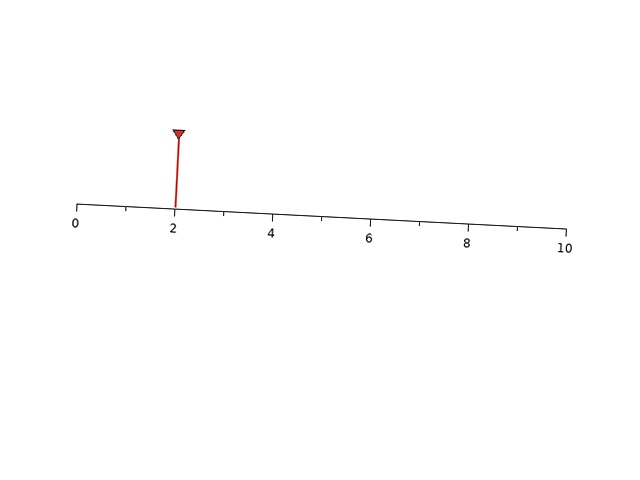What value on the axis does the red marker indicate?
The marker indicates approximately 2.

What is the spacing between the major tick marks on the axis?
The major ticks are spaced 2 apart.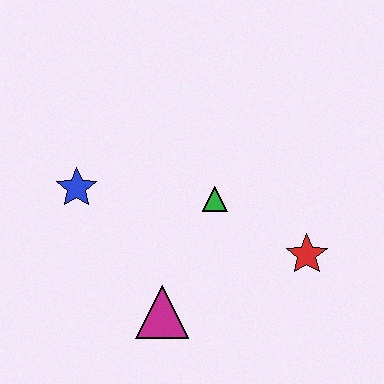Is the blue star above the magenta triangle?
Yes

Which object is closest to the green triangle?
The red star is closest to the green triangle.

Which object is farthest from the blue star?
The red star is farthest from the blue star.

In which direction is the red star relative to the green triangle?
The red star is to the right of the green triangle.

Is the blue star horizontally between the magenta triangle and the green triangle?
No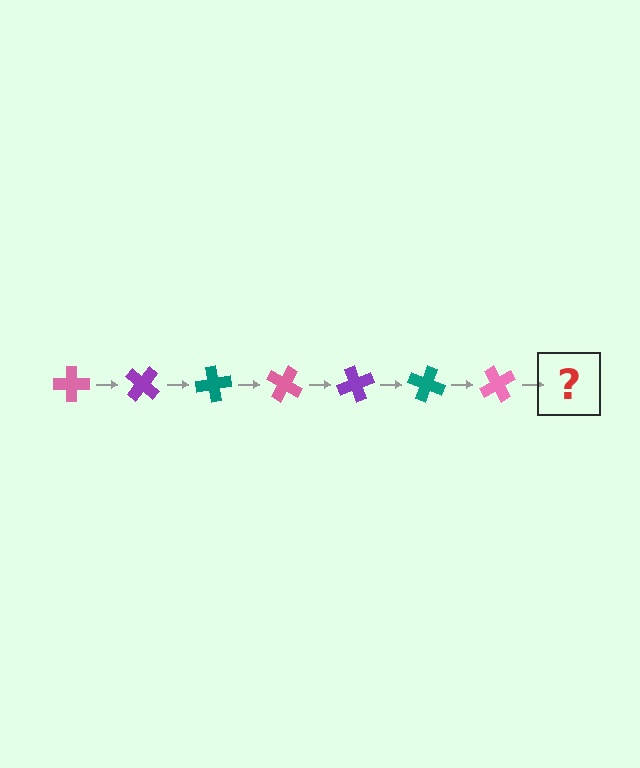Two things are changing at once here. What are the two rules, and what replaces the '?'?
The two rules are that it rotates 40 degrees each step and the color cycles through pink, purple, and teal. The '?' should be a purple cross, rotated 280 degrees from the start.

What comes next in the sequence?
The next element should be a purple cross, rotated 280 degrees from the start.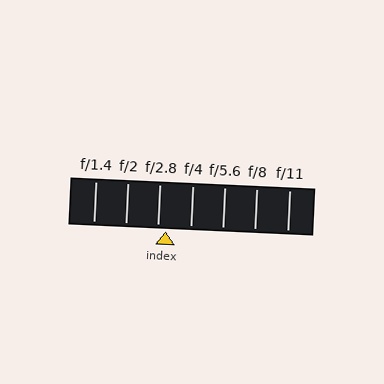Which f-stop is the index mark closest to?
The index mark is closest to f/2.8.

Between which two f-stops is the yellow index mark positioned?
The index mark is between f/2.8 and f/4.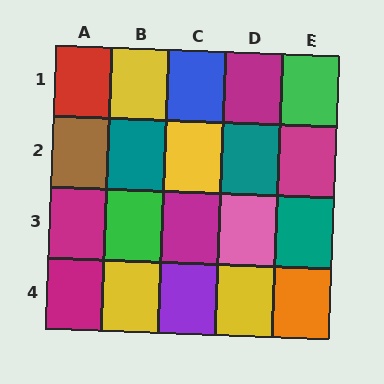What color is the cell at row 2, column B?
Teal.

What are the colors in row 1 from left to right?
Red, yellow, blue, magenta, green.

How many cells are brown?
1 cell is brown.